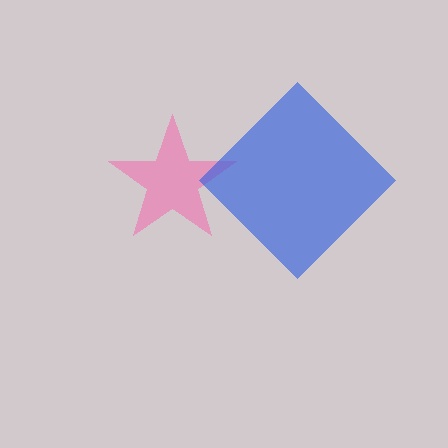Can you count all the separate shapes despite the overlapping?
Yes, there are 2 separate shapes.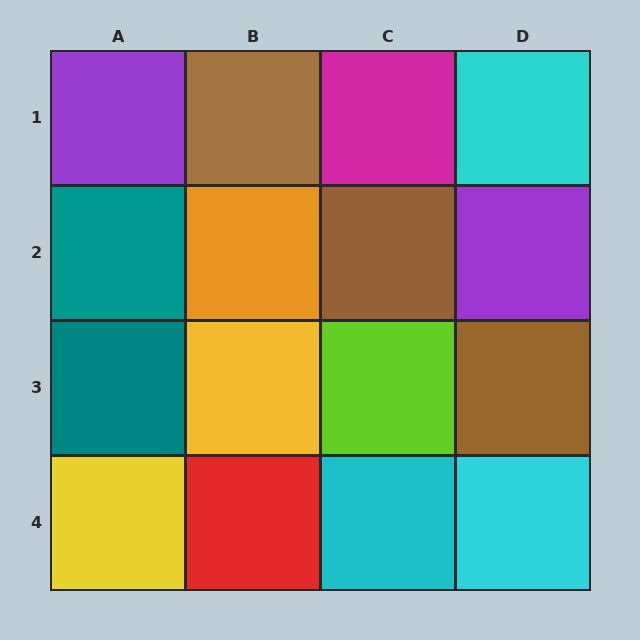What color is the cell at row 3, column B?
Yellow.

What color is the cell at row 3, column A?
Teal.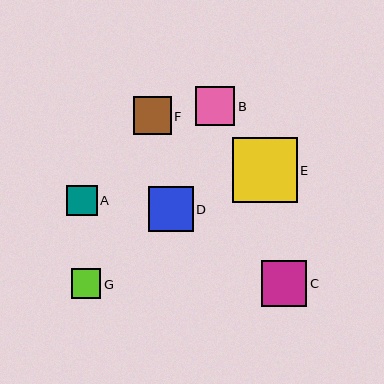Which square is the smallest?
Square G is the smallest with a size of approximately 29 pixels.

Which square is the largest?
Square E is the largest with a size of approximately 65 pixels.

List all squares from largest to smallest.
From largest to smallest: E, C, D, B, F, A, G.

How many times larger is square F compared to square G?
Square F is approximately 1.3 times the size of square G.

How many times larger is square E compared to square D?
Square E is approximately 1.4 times the size of square D.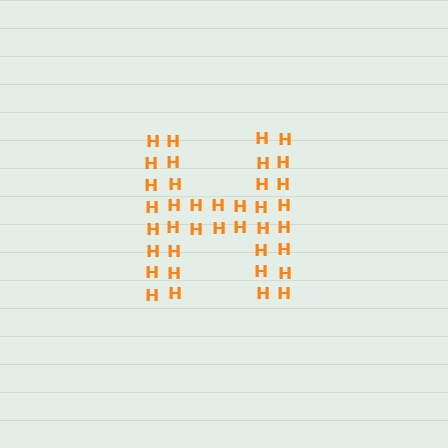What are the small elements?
The small elements are letter H's.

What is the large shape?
The large shape is the letter H.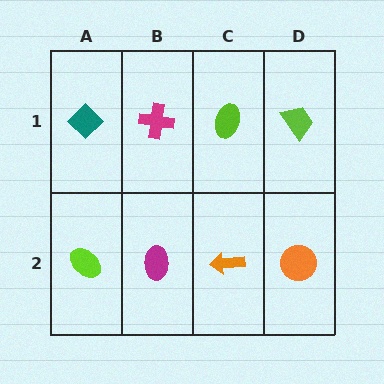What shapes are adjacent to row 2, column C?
A lime ellipse (row 1, column C), a magenta ellipse (row 2, column B), an orange circle (row 2, column D).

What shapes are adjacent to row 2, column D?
A lime trapezoid (row 1, column D), an orange arrow (row 2, column C).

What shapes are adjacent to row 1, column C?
An orange arrow (row 2, column C), a magenta cross (row 1, column B), a lime trapezoid (row 1, column D).